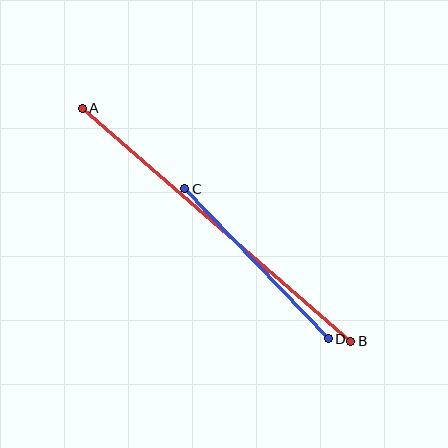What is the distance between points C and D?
The distance is approximately 208 pixels.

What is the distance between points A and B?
The distance is approximately 355 pixels.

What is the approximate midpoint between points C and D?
The midpoint is at approximately (256, 264) pixels.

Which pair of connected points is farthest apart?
Points A and B are farthest apart.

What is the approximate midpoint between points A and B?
The midpoint is at approximately (216, 225) pixels.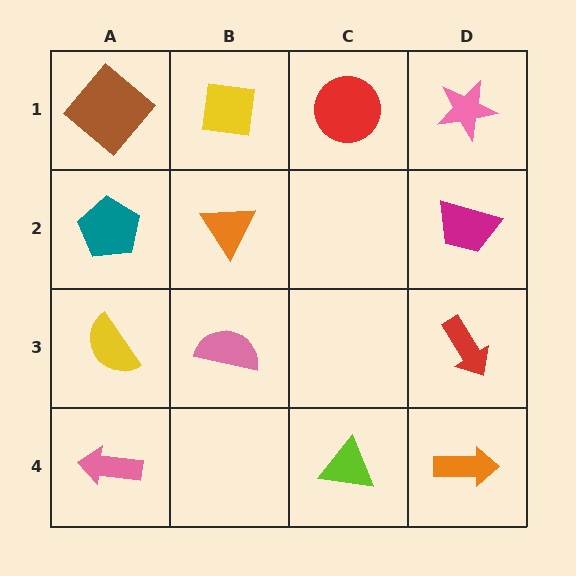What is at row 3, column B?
A pink semicircle.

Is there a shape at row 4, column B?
No, that cell is empty.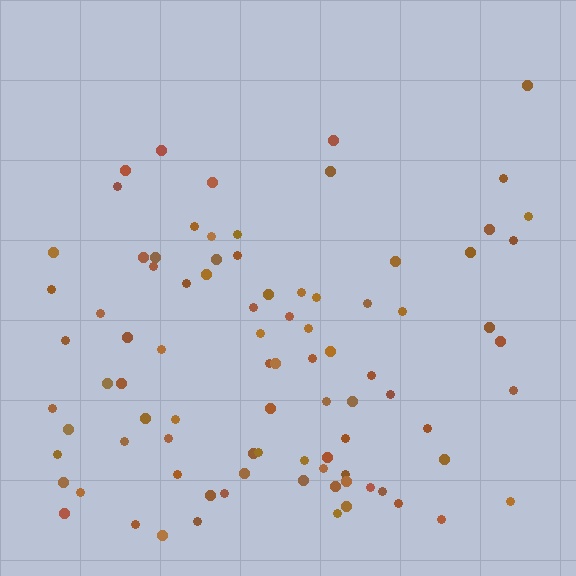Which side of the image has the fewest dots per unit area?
The top.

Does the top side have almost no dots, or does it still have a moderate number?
Still a moderate number, just noticeably fewer than the bottom.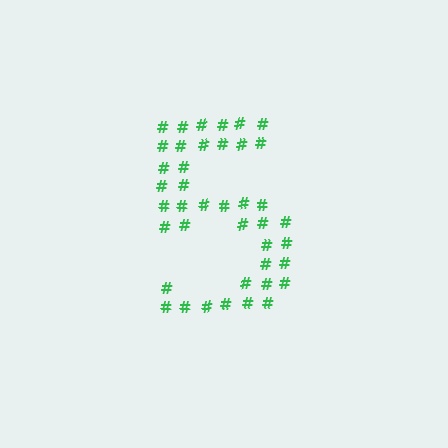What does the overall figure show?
The overall figure shows the digit 5.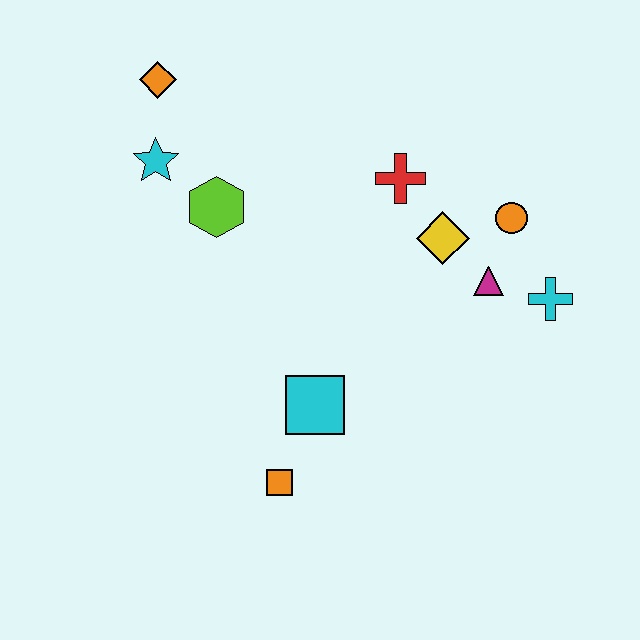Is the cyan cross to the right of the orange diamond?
Yes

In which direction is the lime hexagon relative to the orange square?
The lime hexagon is above the orange square.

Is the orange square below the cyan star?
Yes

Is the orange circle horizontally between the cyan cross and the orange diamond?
Yes